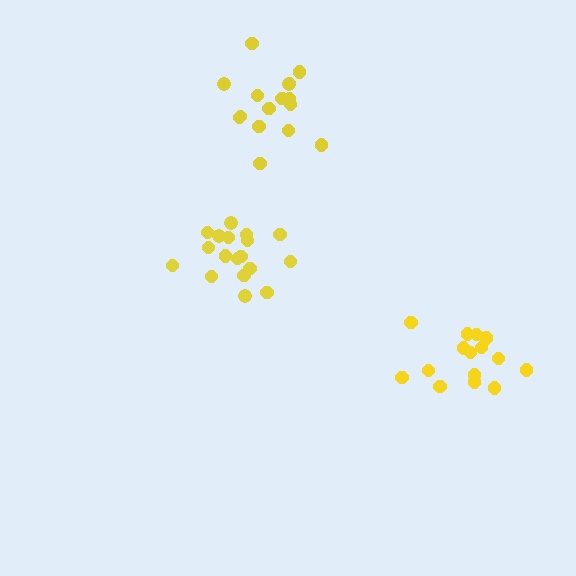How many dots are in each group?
Group 1: 18 dots, Group 2: 15 dots, Group 3: 16 dots (49 total).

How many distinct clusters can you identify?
There are 3 distinct clusters.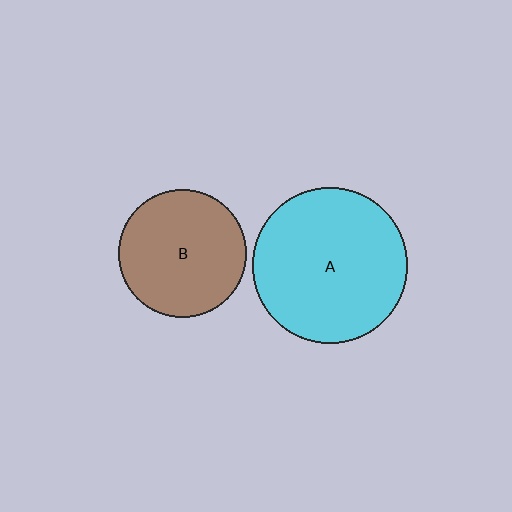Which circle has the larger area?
Circle A (cyan).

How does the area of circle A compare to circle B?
Approximately 1.5 times.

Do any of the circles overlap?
No, none of the circles overlap.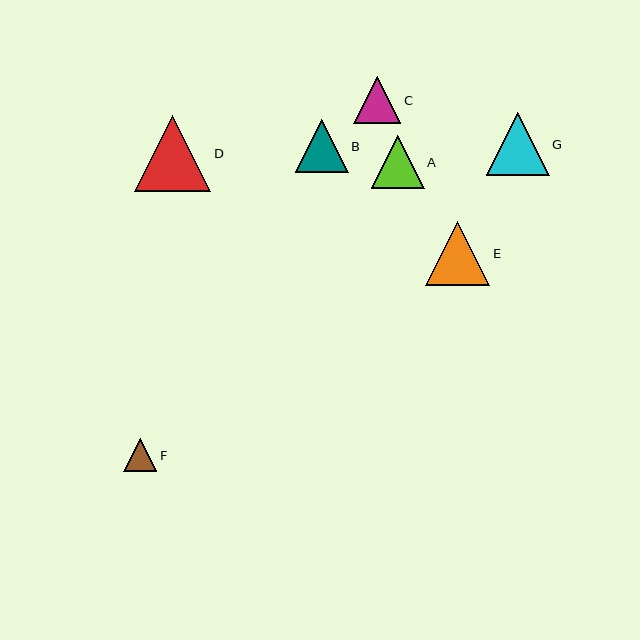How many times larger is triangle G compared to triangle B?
Triangle G is approximately 1.2 times the size of triangle B.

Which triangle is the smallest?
Triangle F is the smallest with a size of approximately 33 pixels.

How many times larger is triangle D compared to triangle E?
Triangle D is approximately 1.2 times the size of triangle E.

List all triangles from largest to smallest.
From largest to smallest: D, E, G, A, B, C, F.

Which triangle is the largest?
Triangle D is the largest with a size of approximately 76 pixels.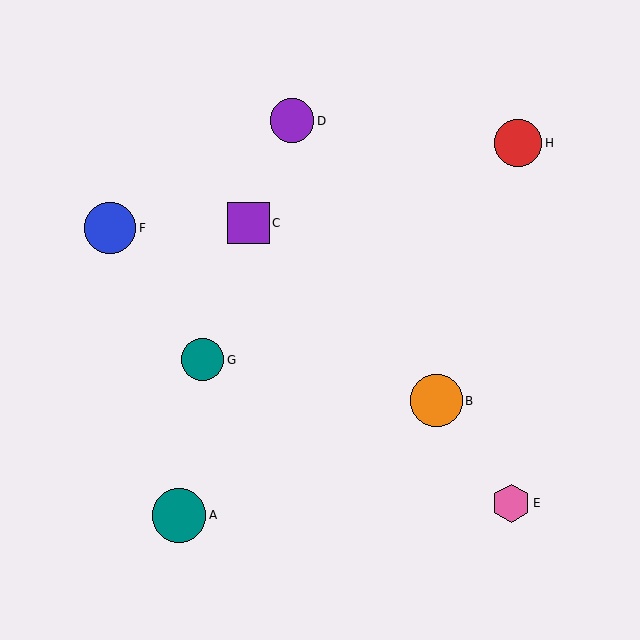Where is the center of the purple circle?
The center of the purple circle is at (292, 121).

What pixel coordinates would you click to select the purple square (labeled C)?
Click at (249, 223) to select the purple square C.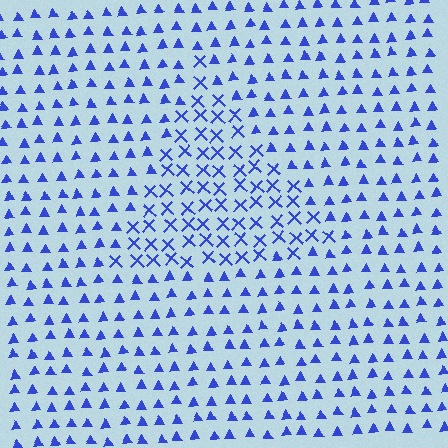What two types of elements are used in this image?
The image uses X marks inside the triangle region and triangles outside it.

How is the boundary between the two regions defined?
The boundary is defined by a change in element shape: X marks inside vs. triangles outside. All elements share the same color and spacing.